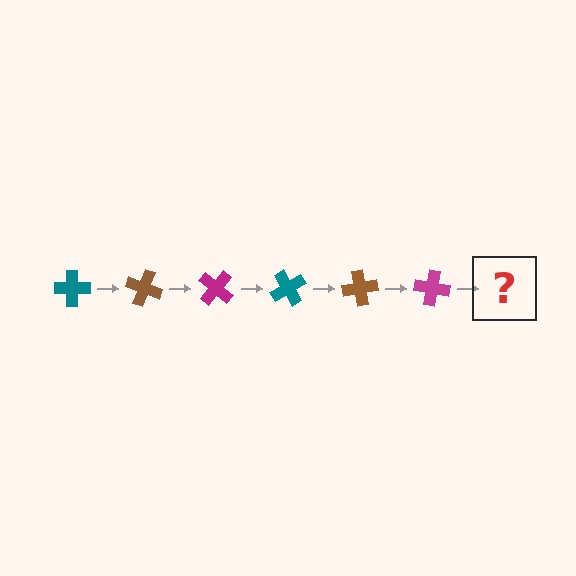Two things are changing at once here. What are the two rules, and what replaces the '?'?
The two rules are that it rotates 20 degrees each step and the color cycles through teal, brown, and magenta. The '?' should be a teal cross, rotated 120 degrees from the start.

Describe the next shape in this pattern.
It should be a teal cross, rotated 120 degrees from the start.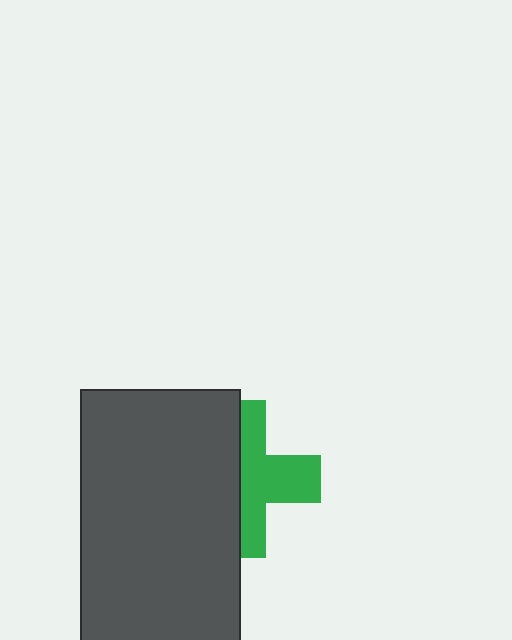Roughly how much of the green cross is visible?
About half of it is visible (roughly 50%).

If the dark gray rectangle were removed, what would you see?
You would see the complete green cross.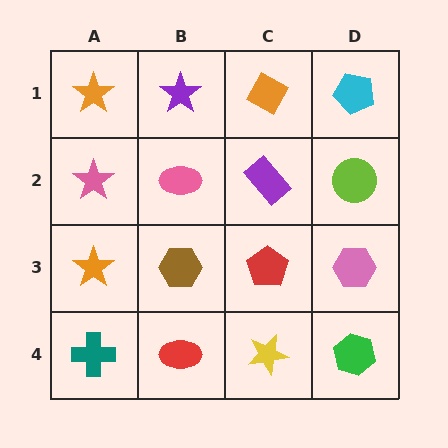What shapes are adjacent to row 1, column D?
A lime circle (row 2, column D), an orange diamond (row 1, column C).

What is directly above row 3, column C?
A purple rectangle.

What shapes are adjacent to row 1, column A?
A pink star (row 2, column A), a purple star (row 1, column B).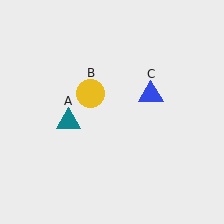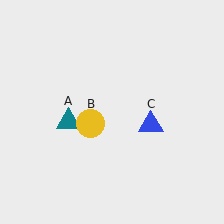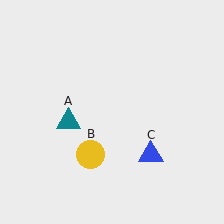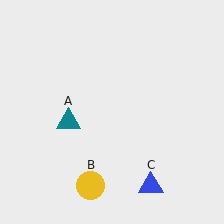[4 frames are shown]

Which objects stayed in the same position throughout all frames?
Teal triangle (object A) remained stationary.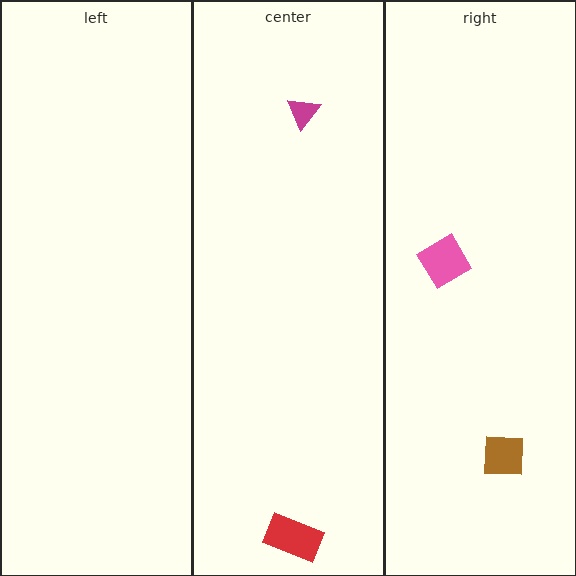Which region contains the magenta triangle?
The center region.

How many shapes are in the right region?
2.